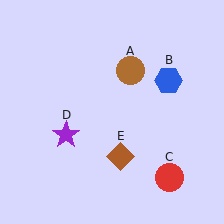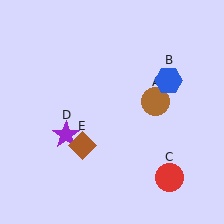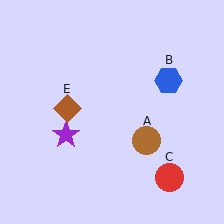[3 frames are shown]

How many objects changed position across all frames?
2 objects changed position: brown circle (object A), brown diamond (object E).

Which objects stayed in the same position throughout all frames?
Blue hexagon (object B) and red circle (object C) and purple star (object D) remained stationary.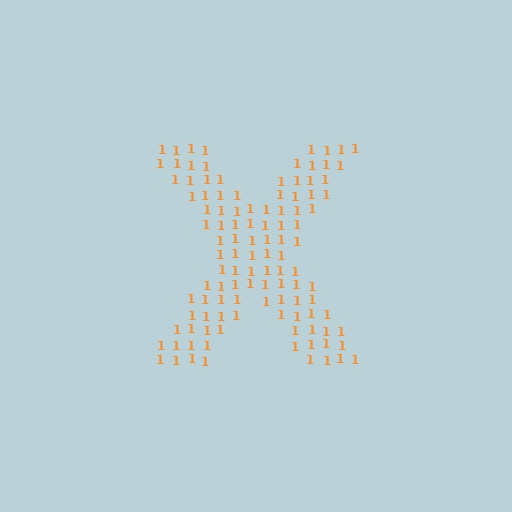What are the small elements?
The small elements are digit 1's.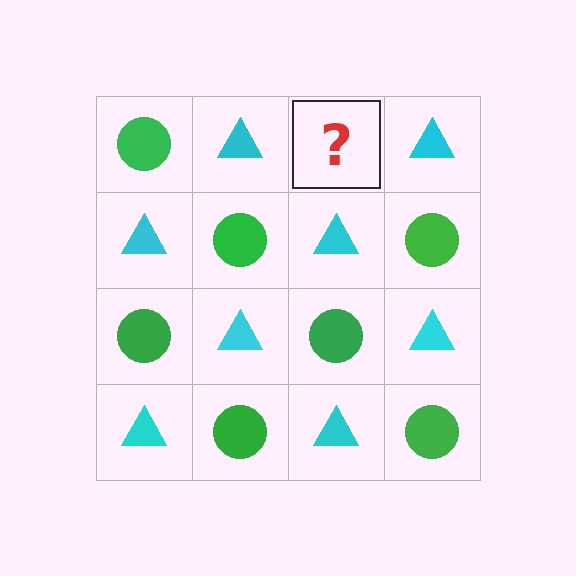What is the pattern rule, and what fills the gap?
The rule is that it alternates green circle and cyan triangle in a checkerboard pattern. The gap should be filled with a green circle.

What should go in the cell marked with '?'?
The missing cell should contain a green circle.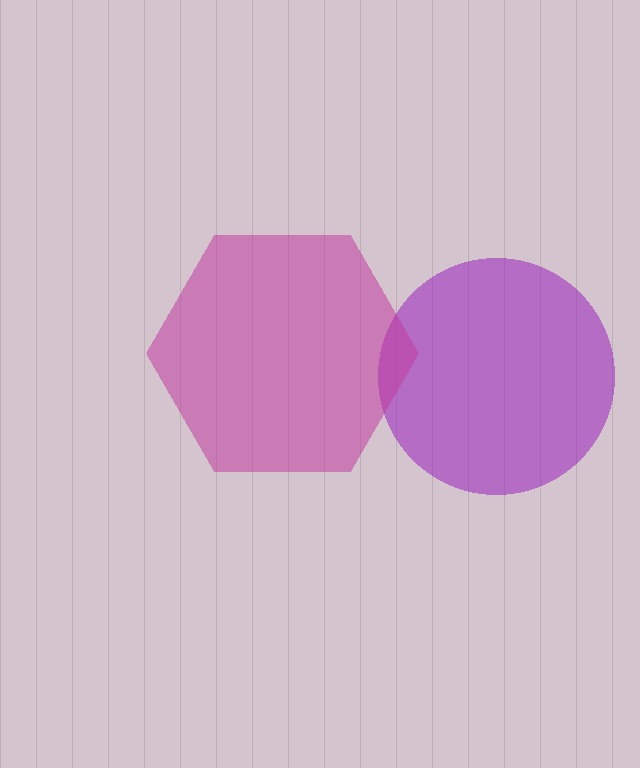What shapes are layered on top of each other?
The layered shapes are: a purple circle, a magenta hexagon.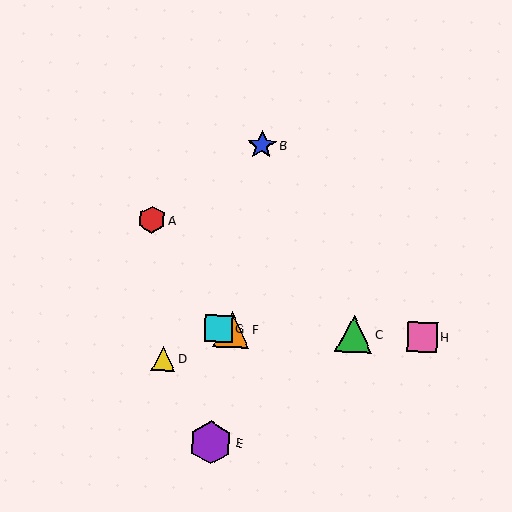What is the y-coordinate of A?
Object A is at y≈220.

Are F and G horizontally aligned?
Yes, both are at y≈329.